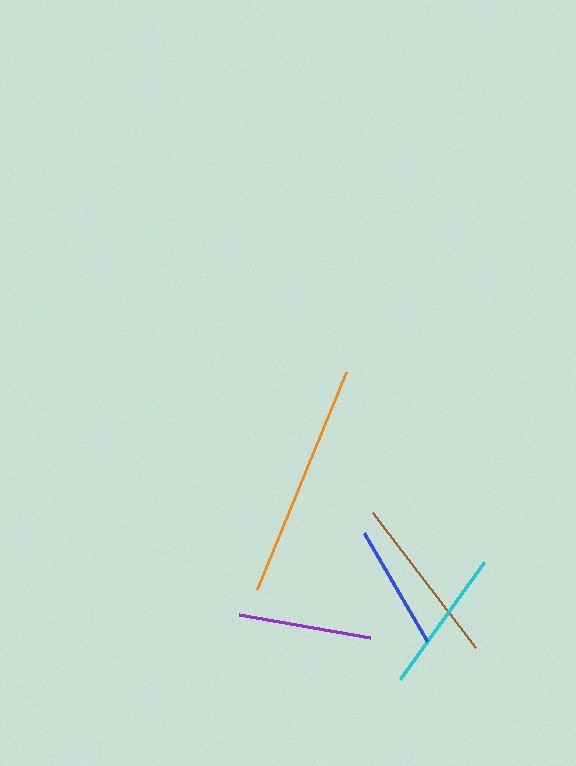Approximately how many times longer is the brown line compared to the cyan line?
The brown line is approximately 1.2 times the length of the cyan line.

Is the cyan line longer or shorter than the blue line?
The cyan line is longer than the blue line.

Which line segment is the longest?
The orange line is the longest at approximately 235 pixels.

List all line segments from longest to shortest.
From longest to shortest: orange, brown, cyan, purple, blue.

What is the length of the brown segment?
The brown segment is approximately 170 pixels long.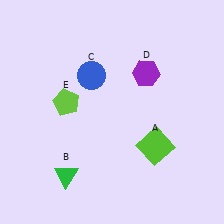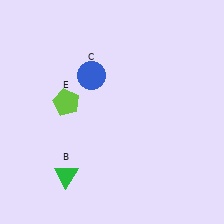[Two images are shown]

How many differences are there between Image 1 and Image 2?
There are 2 differences between the two images.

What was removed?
The lime square (A), the purple hexagon (D) were removed in Image 2.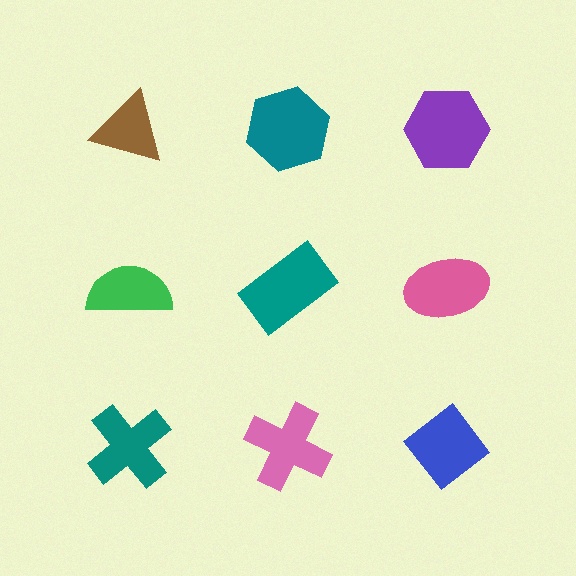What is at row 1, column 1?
A brown triangle.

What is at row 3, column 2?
A pink cross.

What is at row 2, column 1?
A green semicircle.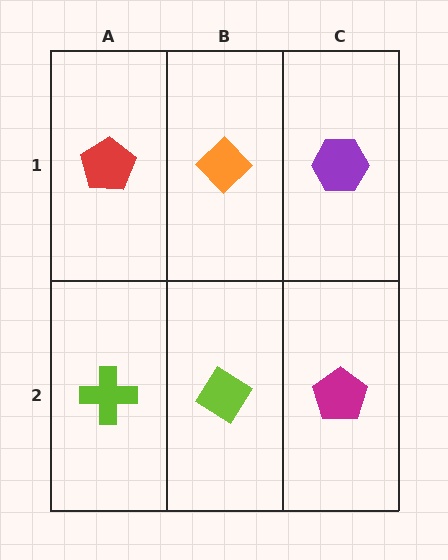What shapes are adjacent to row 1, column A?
A lime cross (row 2, column A), an orange diamond (row 1, column B).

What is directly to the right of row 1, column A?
An orange diamond.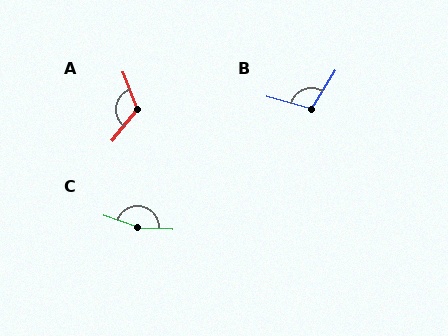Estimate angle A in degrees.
Approximately 120 degrees.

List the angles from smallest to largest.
B (107°), A (120°), C (163°).